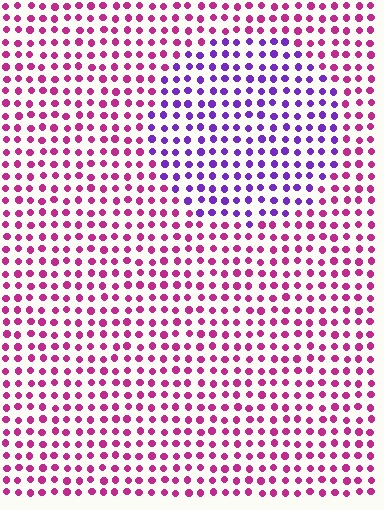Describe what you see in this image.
The image is filled with small magenta elements in a uniform arrangement. A circle-shaped region is visible where the elements are tinted to a slightly different hue, forming a subtle color boundary.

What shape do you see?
I see a circle.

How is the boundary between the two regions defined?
The boundary is defined purely by a slight shift in hue (about 50 degrees). Spacing, size, and orientation are identical on both sides.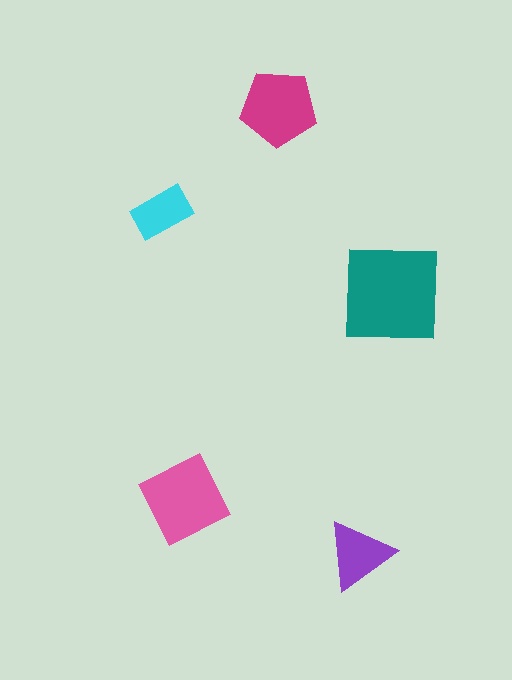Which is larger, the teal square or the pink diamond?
The teal square.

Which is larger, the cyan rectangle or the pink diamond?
The pink diamond.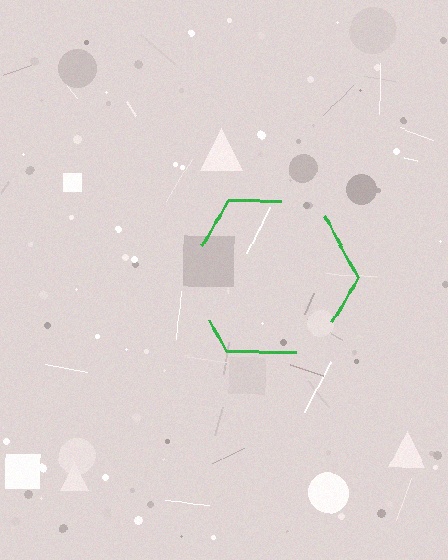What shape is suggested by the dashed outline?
The dashed outline suggests a hexagon.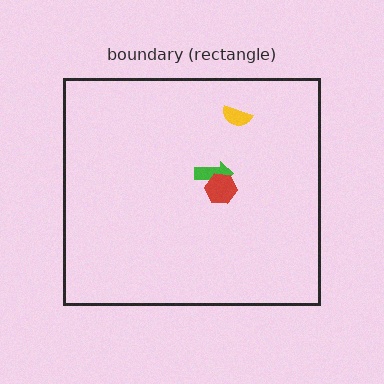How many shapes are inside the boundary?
3 inside, 0 outside.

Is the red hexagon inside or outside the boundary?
Inside.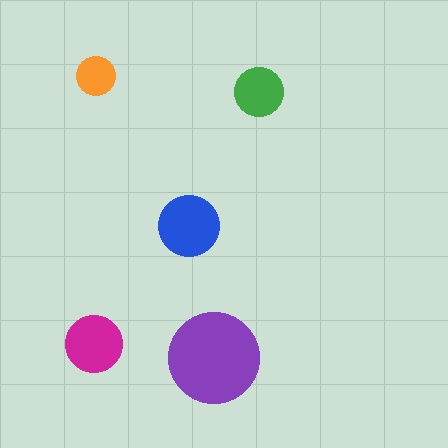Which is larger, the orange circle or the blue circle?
The blue one.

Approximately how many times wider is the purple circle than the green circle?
About 2 times wider.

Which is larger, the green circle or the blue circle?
The blue one.